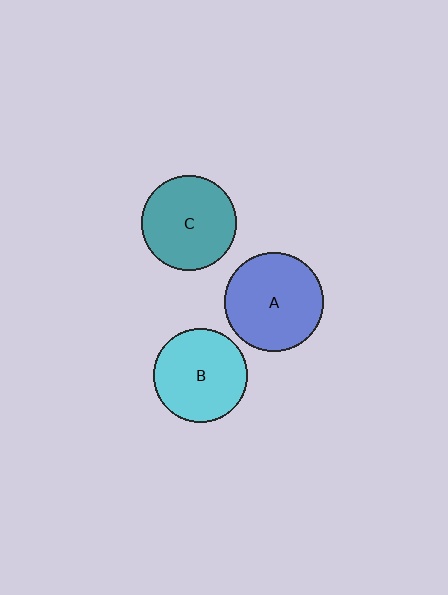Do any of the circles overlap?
No, none of the circles overlap.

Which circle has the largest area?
Circle A (blue).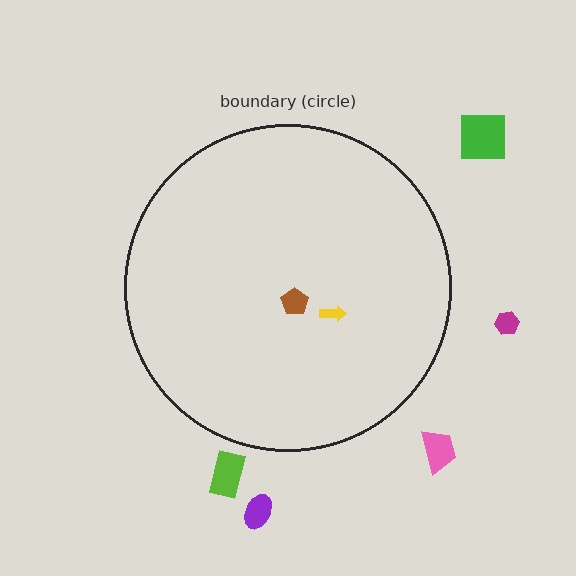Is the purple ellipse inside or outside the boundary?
Outside.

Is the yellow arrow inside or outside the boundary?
Inside.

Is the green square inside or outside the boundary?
Outside.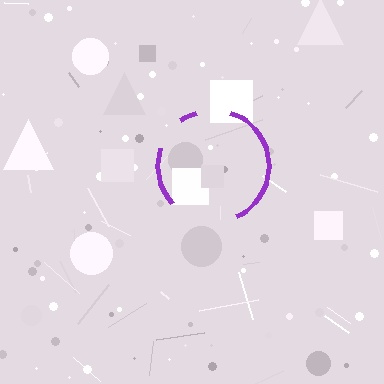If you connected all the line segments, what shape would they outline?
They would outline a circle.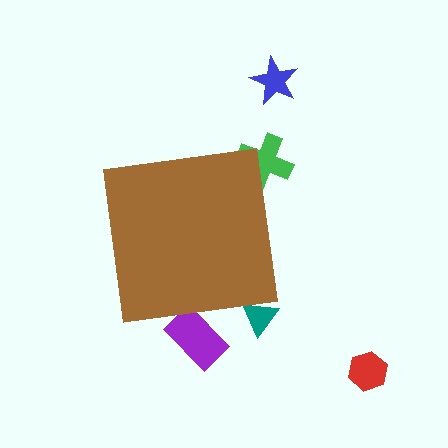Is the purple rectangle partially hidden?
Yes, the purple rectangle is partially hidden behind the brown square.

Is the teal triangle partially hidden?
Yes, the teal triangle is partially hidden behind the brown square.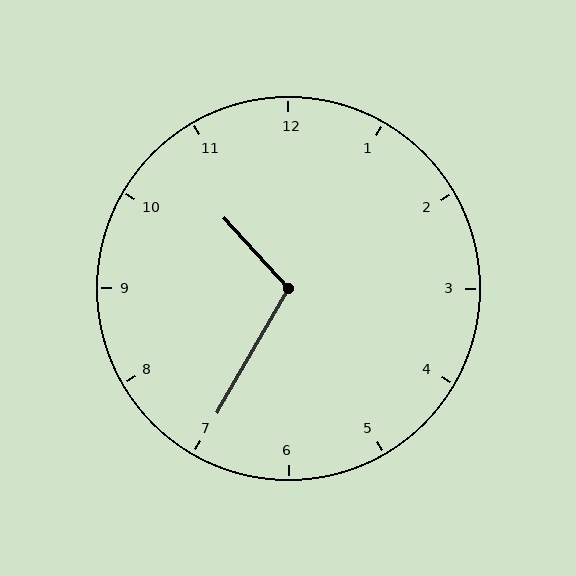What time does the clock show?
10:35.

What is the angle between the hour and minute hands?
Approximately 108 degrees.